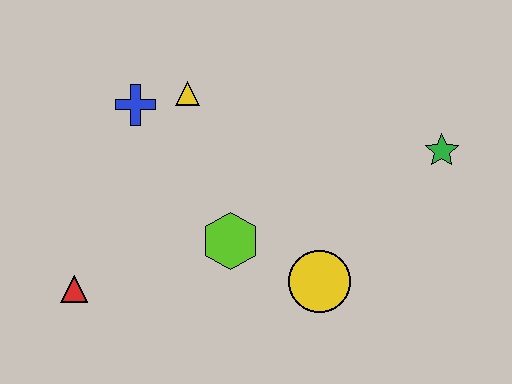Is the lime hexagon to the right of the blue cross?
Yes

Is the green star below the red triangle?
No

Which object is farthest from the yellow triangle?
The green star is farthest from the yellow triangle.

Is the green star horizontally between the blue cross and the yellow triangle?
No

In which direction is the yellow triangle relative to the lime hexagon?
The yellow triangle is above the lime hexagon.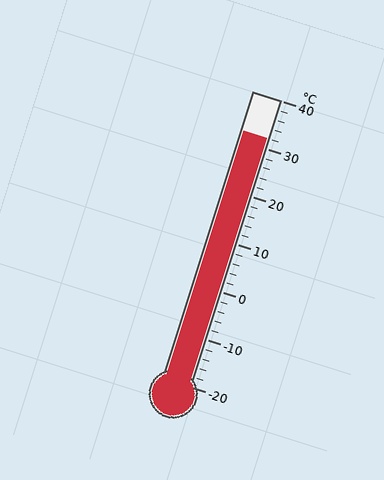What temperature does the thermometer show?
The thermometer shows approximately 32°C.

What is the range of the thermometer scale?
The thermometer scale ranges from -20°C to 40°C.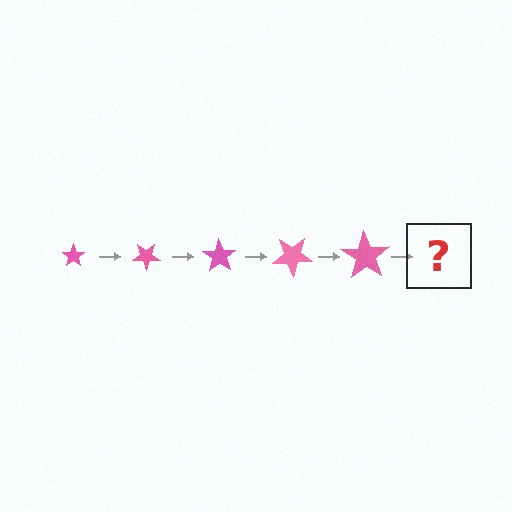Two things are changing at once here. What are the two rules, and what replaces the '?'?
The two rules are that the star grows larger each step and it rotates 35 degrees each step. The '?' should be a star, larger than the previous one and rotated 175 degrees from the start.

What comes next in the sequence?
The next element should be a star, larger than the previous one and rotated 175 degrees from the start.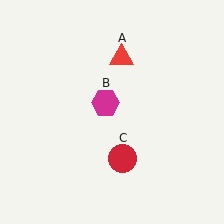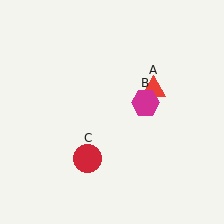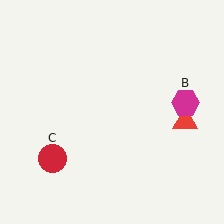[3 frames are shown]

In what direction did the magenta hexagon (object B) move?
The magenta hexagon (object B) moved right.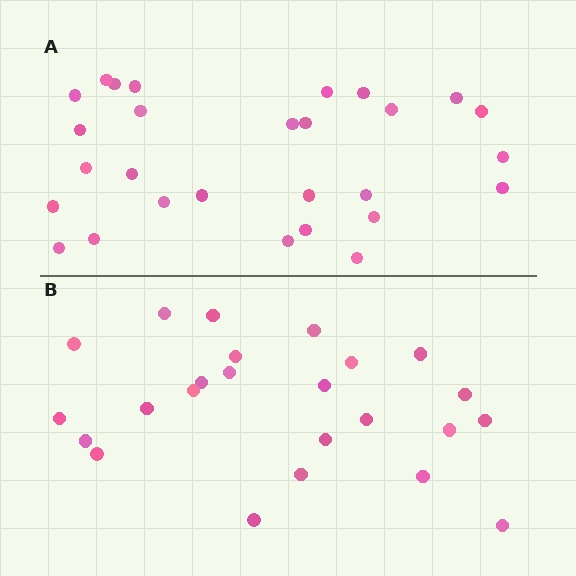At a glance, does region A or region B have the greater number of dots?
Region A (the top region) has more dots.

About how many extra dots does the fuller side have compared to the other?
Region A has about 4 more dots than region B.